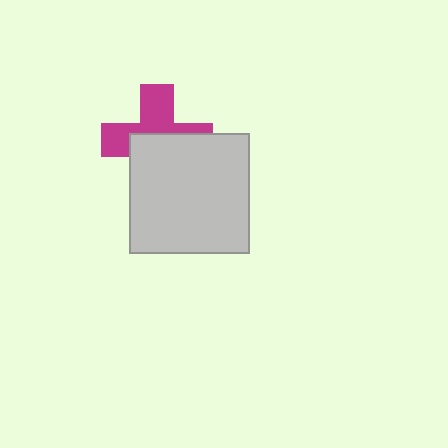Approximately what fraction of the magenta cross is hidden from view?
Roughly 51% of the magenta cross is hidden behind the light gray square.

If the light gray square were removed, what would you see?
You would see the complete magenta cross.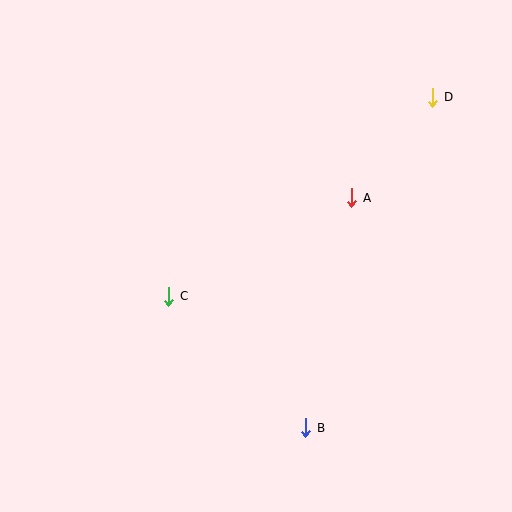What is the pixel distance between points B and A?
The distance between B and A is 235 pixels.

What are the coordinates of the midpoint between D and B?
The midpoint between D and B is at (369, 262).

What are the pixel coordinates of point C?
Point C is at (169, 296).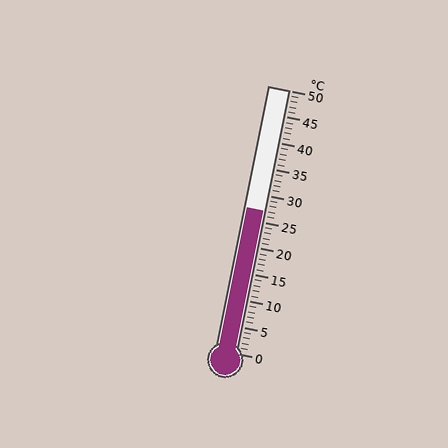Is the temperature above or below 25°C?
The temperature is above 25°C.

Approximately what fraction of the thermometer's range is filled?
The thermometer is filled to approximately 55% of its range.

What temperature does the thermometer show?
The thermometer shows approximately 27°C.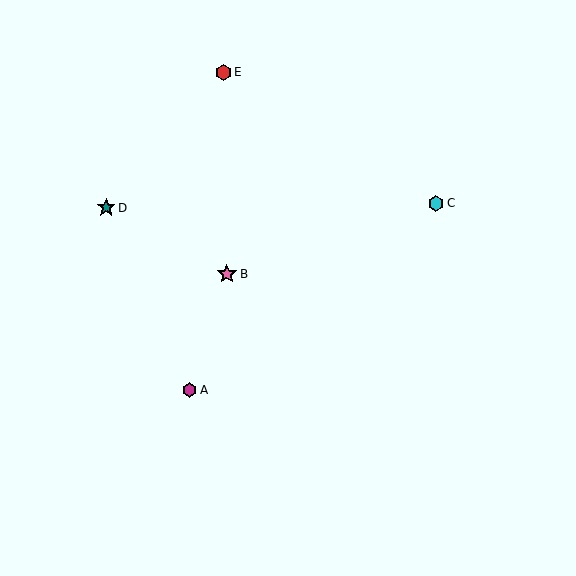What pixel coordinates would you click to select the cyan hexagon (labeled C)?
Click at (436, 203) to select the cyan hexagon C.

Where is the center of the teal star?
The center of the teal star is at (106, 208).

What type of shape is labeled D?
Shape D is a teal star.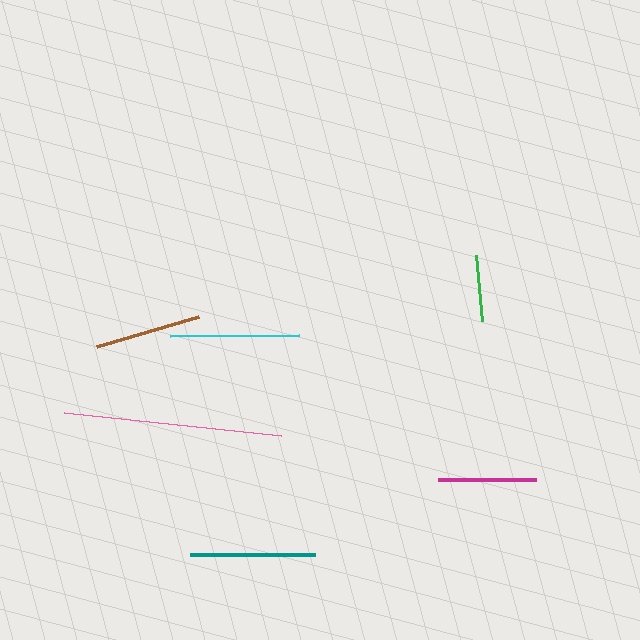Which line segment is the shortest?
The green line is the shortest at approximately 66 pixels.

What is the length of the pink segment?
The pink segment is approximately 218 pixels long.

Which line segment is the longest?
The pink line is the longest at approximately 218 pixels.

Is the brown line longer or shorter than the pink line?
The pink line is longer than the brown line.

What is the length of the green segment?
The green segment is approximately 66 pixels long.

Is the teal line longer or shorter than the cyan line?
The cyan line is longer than the teal line.